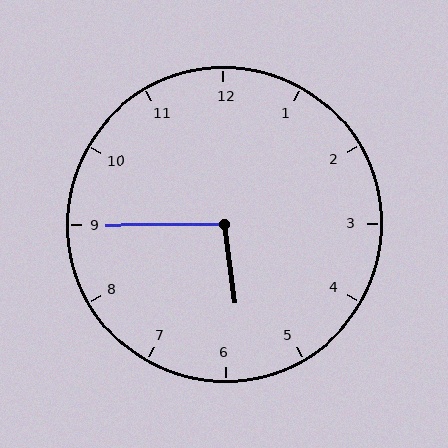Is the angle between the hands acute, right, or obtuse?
It is obtuse.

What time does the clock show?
5:45.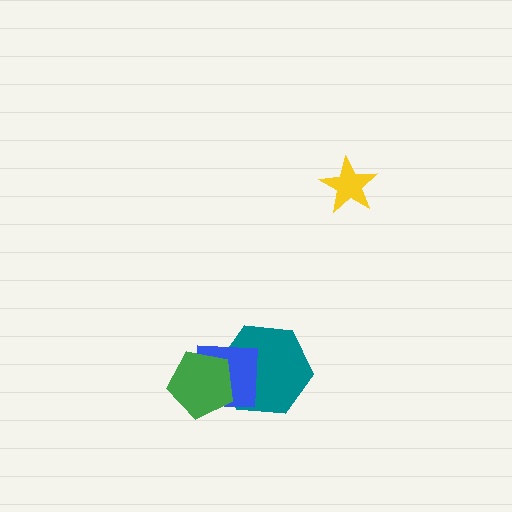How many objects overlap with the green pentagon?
2 objects overlap with the green pentagon.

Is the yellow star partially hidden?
No, no other shape covers it.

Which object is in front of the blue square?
The green pentagon is in front of the blue square.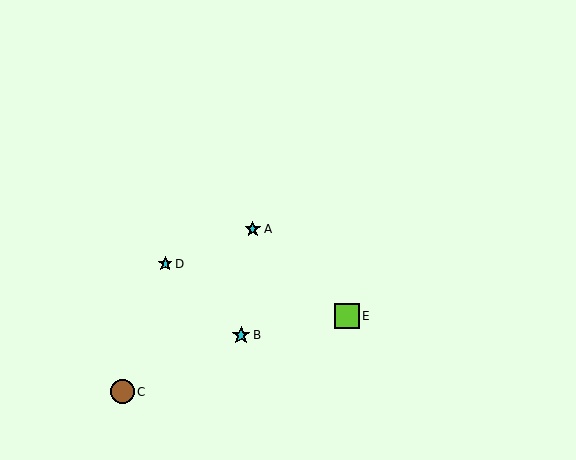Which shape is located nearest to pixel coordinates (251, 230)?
The cyan star (labeled A) at (253, 229) is nearest to that location.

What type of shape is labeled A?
Shape A is a cyan star.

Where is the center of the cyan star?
The center of the cyan star is at (165, 264).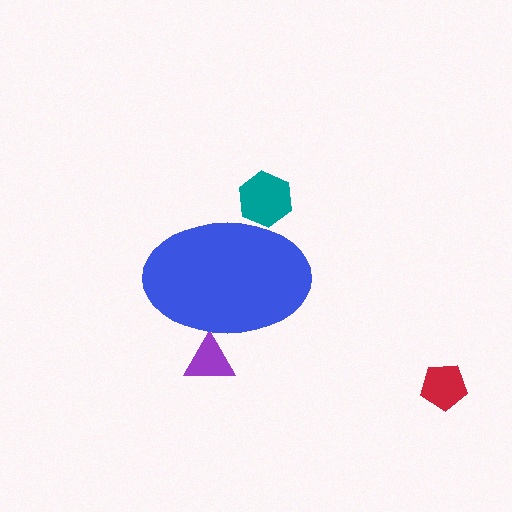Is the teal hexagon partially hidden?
Yes, the teal hexagon is partially hidden behind the blue ellipse.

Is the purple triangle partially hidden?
Yes, the purple triangle is partially hidden behind the blue ellipse.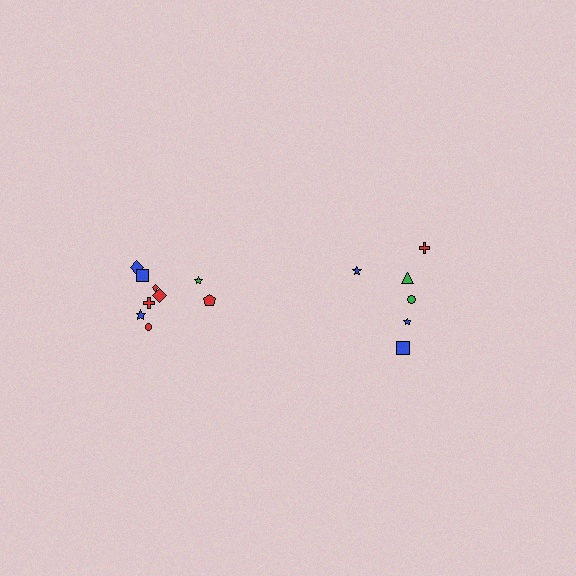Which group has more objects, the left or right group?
The left group.